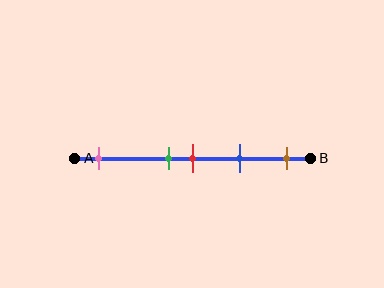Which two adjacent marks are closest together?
The green and red marks are the closest adjacent pair.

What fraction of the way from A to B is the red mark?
The red mark is approximately 50% (0.5) of the way from A to B.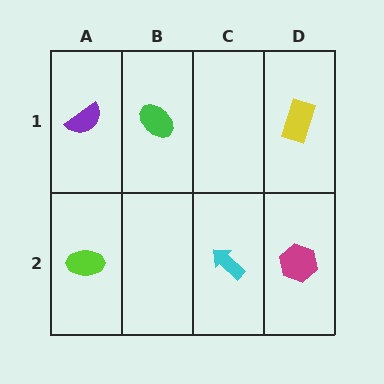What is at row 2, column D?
A magenta hexagon.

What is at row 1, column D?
A yellow rectangle.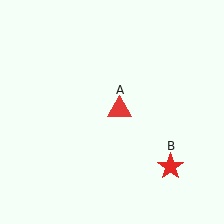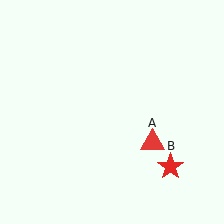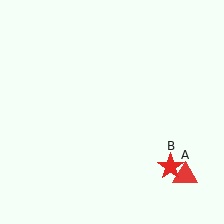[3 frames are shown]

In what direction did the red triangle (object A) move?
The red triangle (object A) moved down and to the right.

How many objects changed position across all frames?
1 object changed position: red triangle (object A).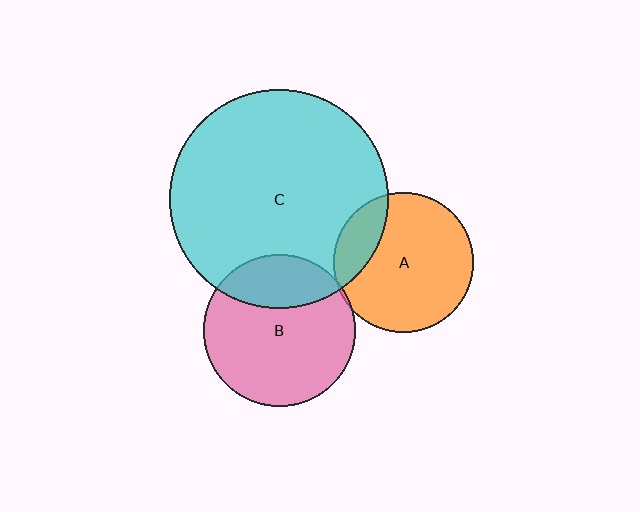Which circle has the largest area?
Circle C (cyan).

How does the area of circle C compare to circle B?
Approximately 2.1 times.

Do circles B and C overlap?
Yes.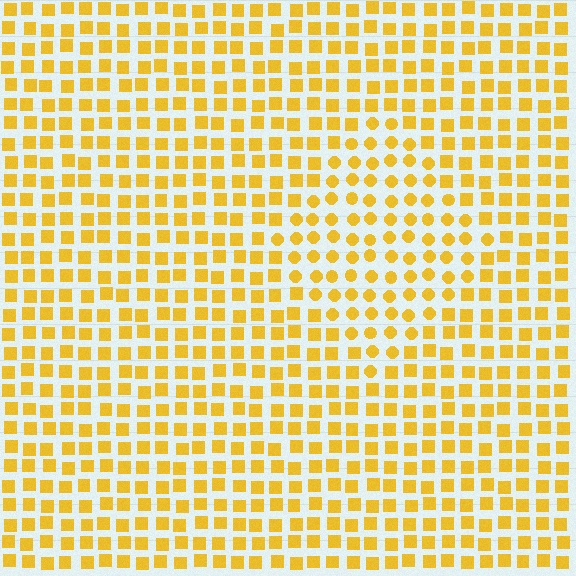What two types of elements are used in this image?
The image uses circles inside the diamond region and squares outside it.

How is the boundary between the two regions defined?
The boundary is defined by a change in element shape: circles inside vs. squares outside. All elements share the same color and spacing.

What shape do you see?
I see a diamond.